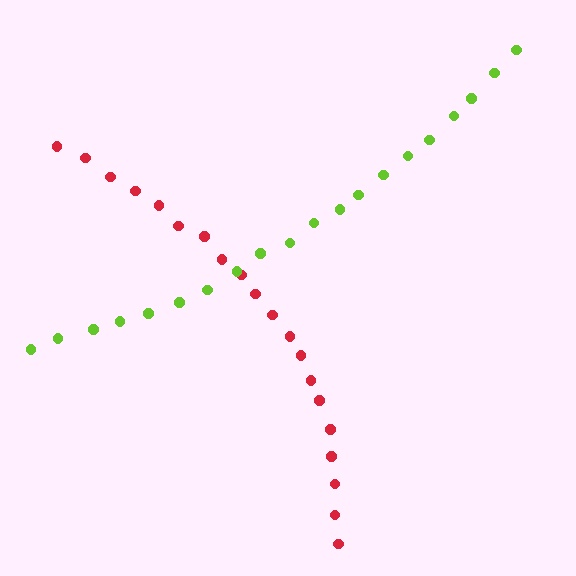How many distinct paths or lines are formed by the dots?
There are 2 distinct paths.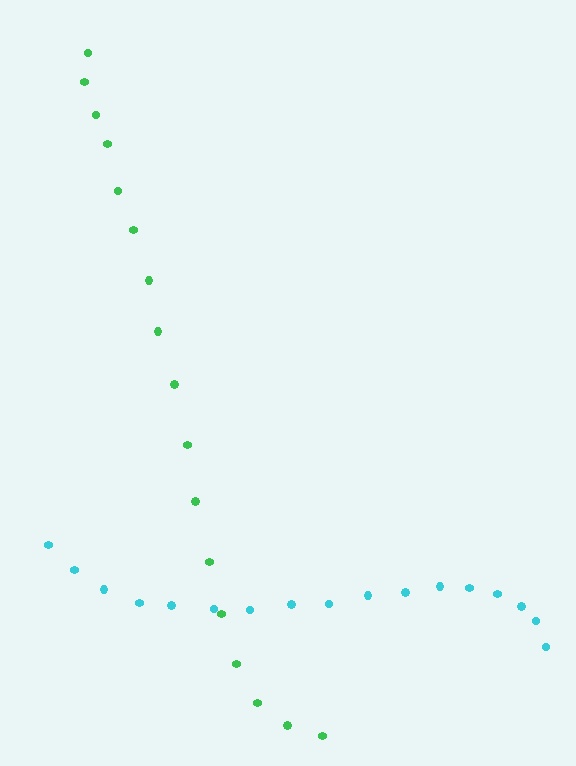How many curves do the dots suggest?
There are 2 distinct paths.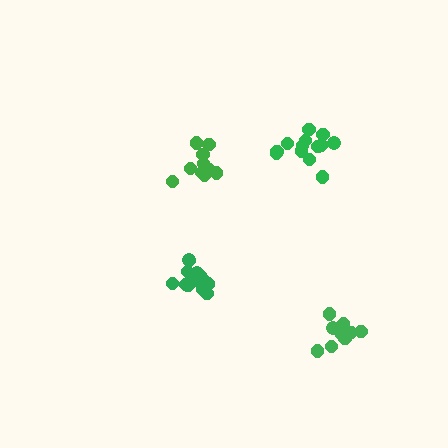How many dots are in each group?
Group 1: 14 dots, Group 2: 11 dots, Group 3: 10 dots, Group 4: 13 dots (48 total).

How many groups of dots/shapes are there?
There are 4 groups.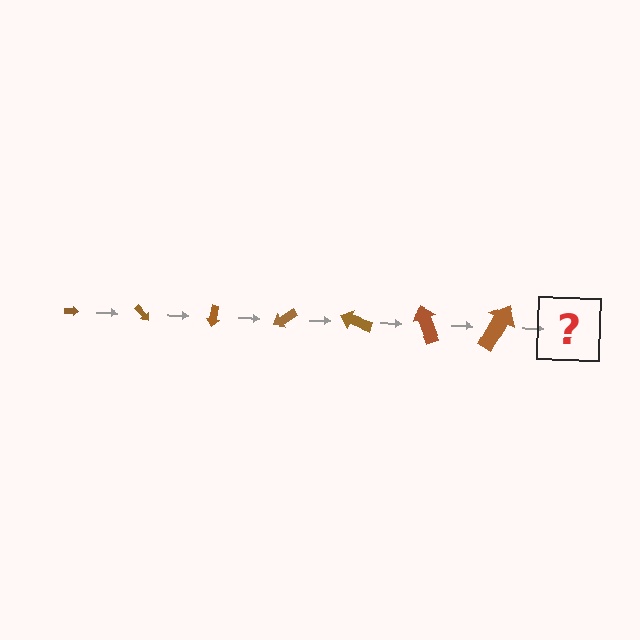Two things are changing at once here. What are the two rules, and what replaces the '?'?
The two rules are that the arrow grows larger each step and it rotates 50 degrees each step. The '?' should be an arrow, larger than the previous one and rotated 350 degrees from the start.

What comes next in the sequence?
The next element should be an arrow, larger than the previous one and rotated 350 degrees from the start.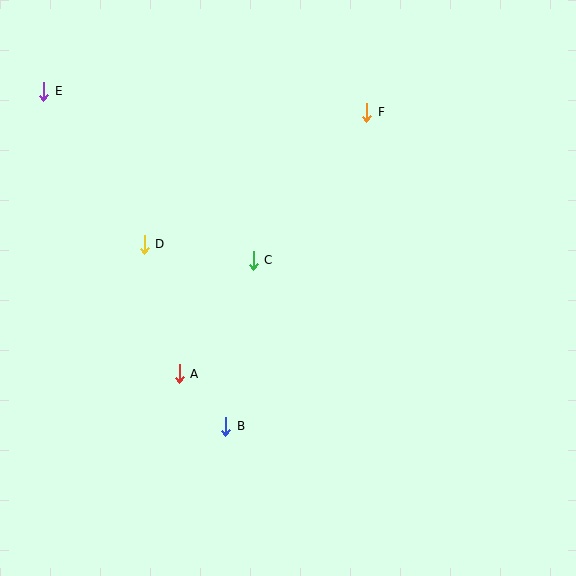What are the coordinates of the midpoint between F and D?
The midpoint between F and D is at (256, 178).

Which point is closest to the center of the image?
Point C at (253, 260) is closest to the center.